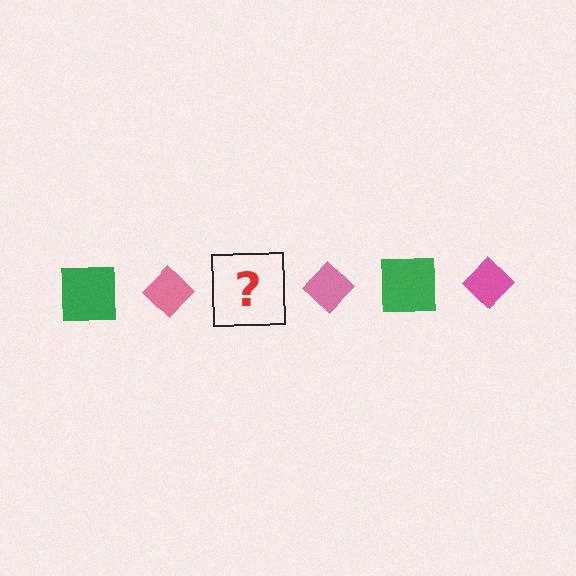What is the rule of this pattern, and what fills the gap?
The rule is that the pattern alternates between green square and pink diamond. The gap should be filled with a green square.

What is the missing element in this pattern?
The missing element is a green square.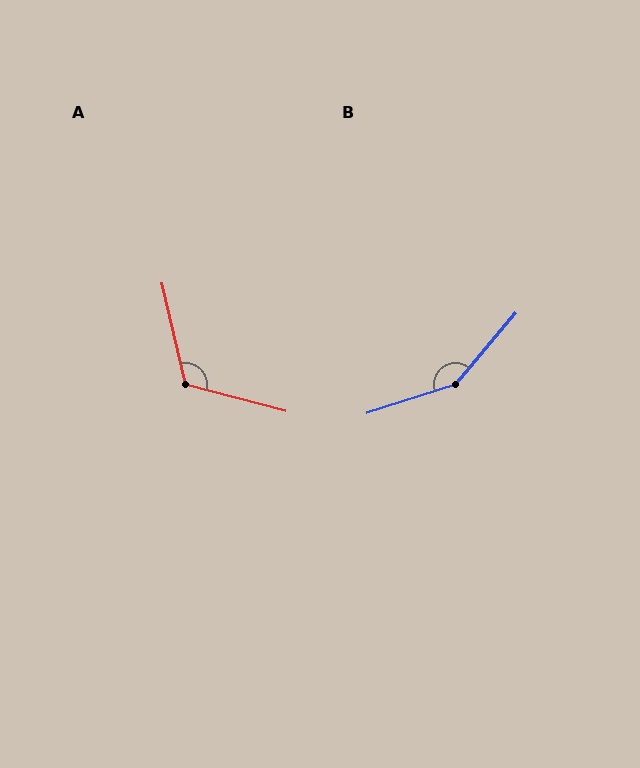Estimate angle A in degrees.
Approximately 117 degrees.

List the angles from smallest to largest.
A (117°), B (148°).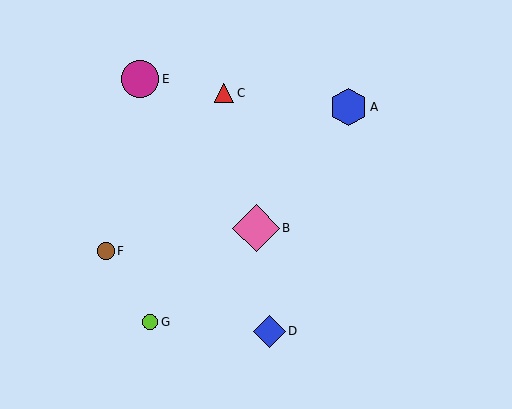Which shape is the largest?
The pink diamond (labeled B) is the largest.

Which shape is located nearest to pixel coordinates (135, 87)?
The magenta circle (labeled E) at (140, 79) is nearest to that location.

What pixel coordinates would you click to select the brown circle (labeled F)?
Click at (106, 251) to select the brown circle F.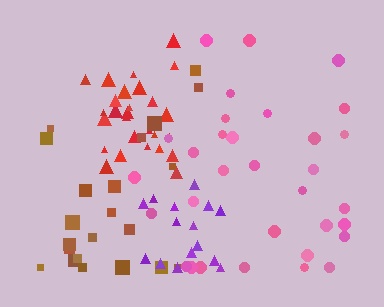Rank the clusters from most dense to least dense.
red, purple, pink, brown.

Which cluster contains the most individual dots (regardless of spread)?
Pink (32).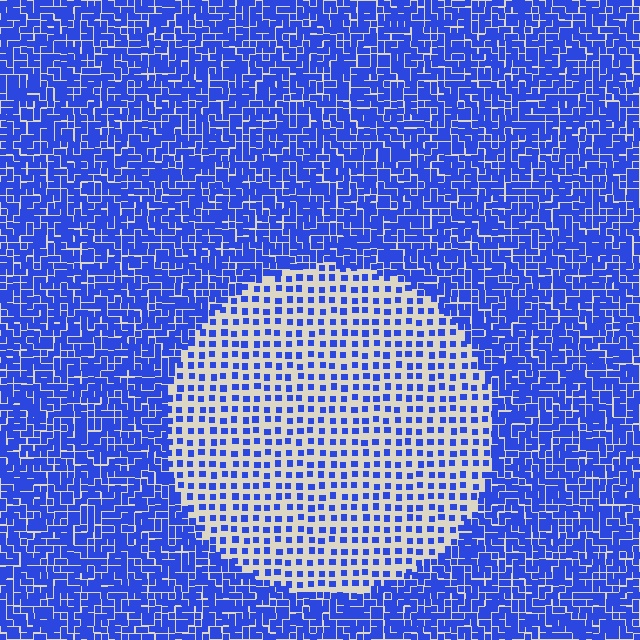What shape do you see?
I see a circle.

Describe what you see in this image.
The image contains small blue elements arranged at two different densities. A circle-shaped region is visible where the elements are less densely packed than the surrounding area.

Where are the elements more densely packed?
The elements are more densely packed outside the circle boundary.